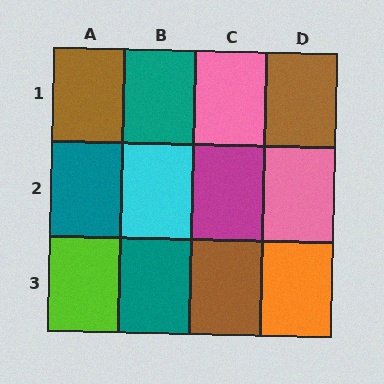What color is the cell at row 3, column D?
Orange.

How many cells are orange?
1 cell is orange.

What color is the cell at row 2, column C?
Magenta.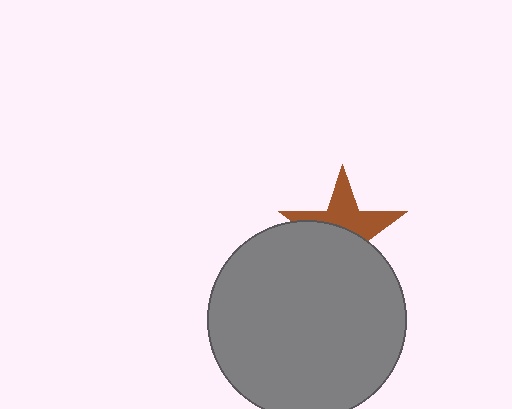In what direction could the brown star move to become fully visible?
The brown star could move up. That would shift it out from behind the gray circle entirely.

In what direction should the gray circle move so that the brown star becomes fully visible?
The gray circle should move down. That is the shortest direction to clear the overlap and leave the brown star fully visible.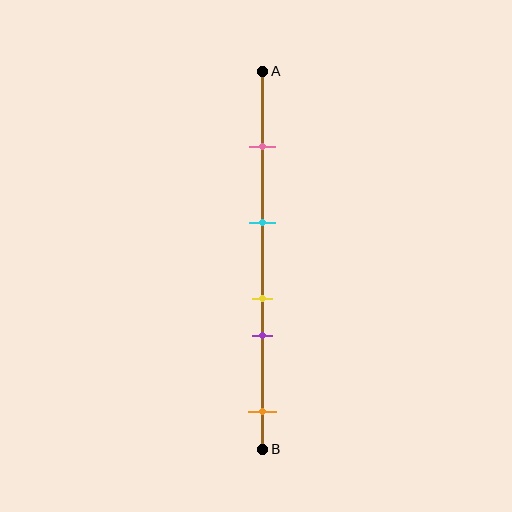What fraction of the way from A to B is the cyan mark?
The cyan mark is approximately 40% (0.4) of the way from A to B.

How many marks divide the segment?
There are 5 marks dividing the segment.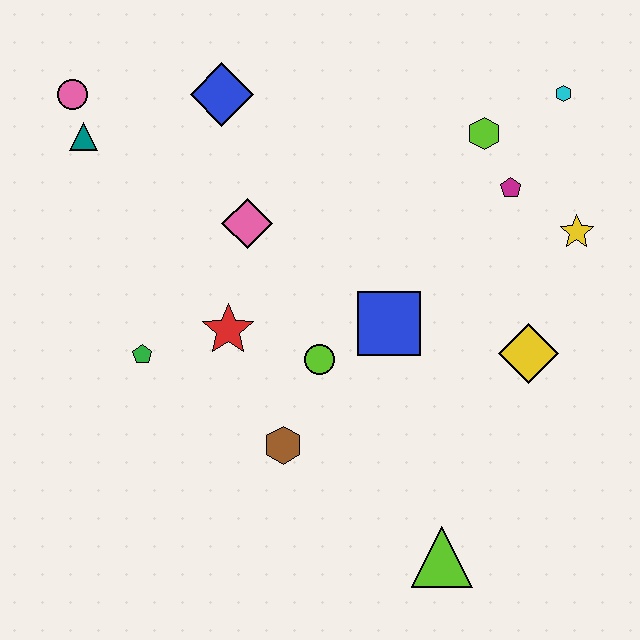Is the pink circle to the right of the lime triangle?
No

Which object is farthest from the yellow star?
The pink circle is farthest from the yellow star.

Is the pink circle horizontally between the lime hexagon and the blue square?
No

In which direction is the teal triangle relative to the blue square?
The teal triangle is to the left of the blue square.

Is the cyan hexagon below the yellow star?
No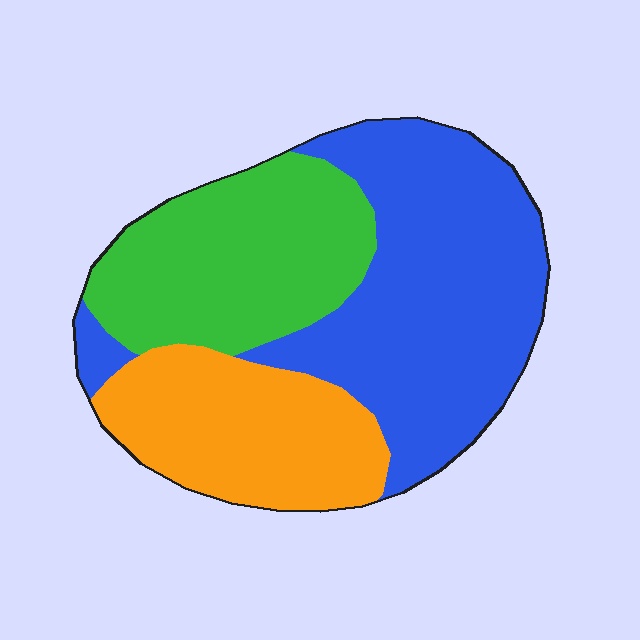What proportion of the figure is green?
Green covers about 30% of the figure.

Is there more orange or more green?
Green.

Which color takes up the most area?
Blue, at roughly 45%.